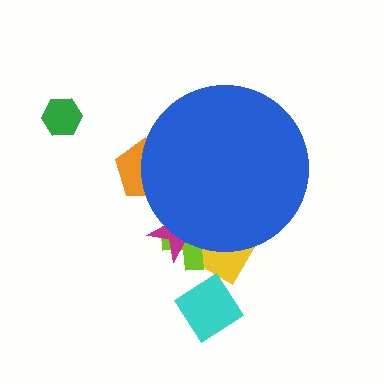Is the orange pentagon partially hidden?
Yes, the orange pentagon is partially hidden behind the blue circle.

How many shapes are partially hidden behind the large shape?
4 shapes are partially hidden.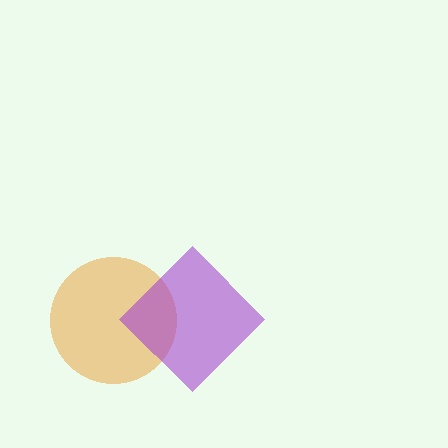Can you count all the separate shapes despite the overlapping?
Yes, there are 2 separate shapes.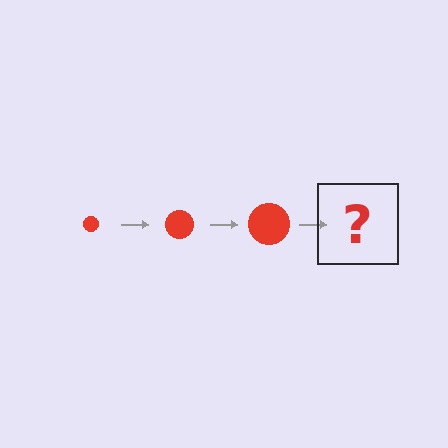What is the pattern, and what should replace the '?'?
The pattern is that the circle gets progressively larger each step. The '?' should be a red circle, larger than the previous one.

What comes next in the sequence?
The next element should be a red circle, larger than the previous one.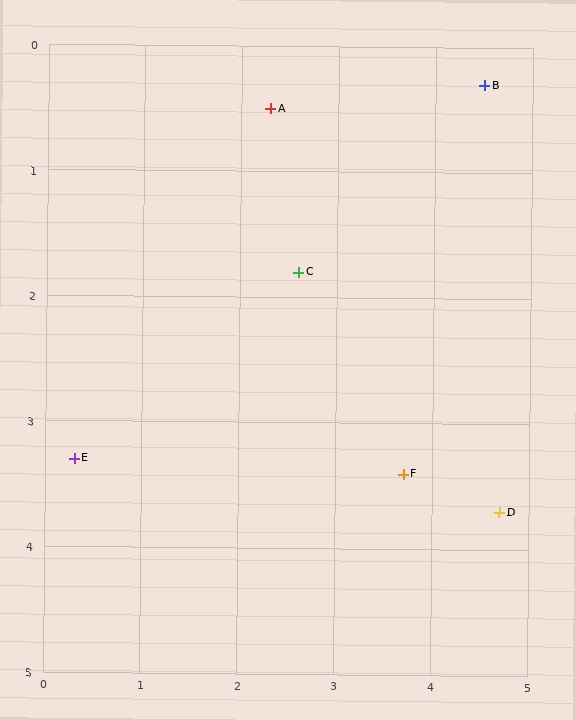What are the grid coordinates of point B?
Point B is at approximately (4.5, 0.3).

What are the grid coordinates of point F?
Point F is at approximately (3.7, 3.4).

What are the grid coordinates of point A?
Point A is at approximately (2.3, 0.5).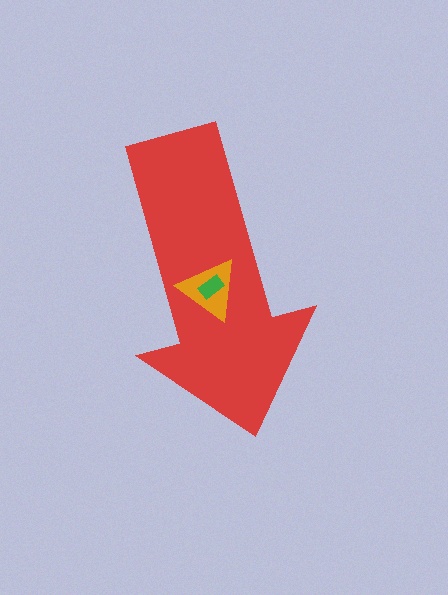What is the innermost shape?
The green rectangle.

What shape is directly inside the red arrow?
The orange triangle.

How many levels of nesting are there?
3.